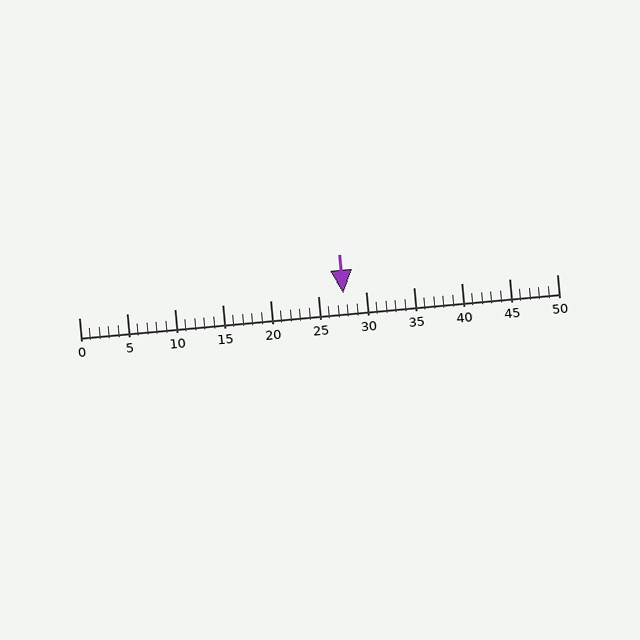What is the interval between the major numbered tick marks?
The major tick marks are spaced 5 units apart.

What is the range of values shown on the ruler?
The ruler shows values from 0 to 50.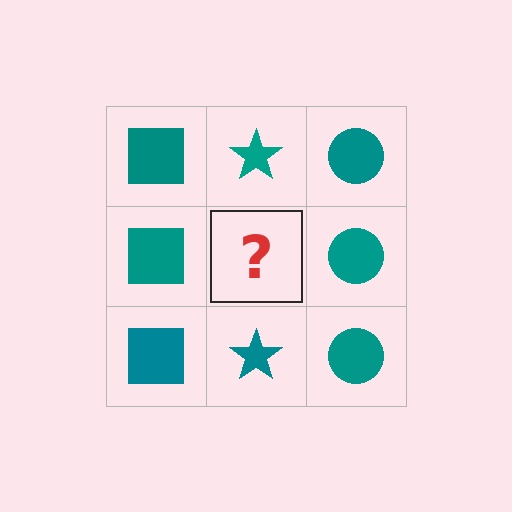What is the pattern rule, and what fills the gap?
The rule is that each column has a consistent shape. The gap should be filled with a teal star.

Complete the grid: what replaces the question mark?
The question mark should be replaced with a teal star.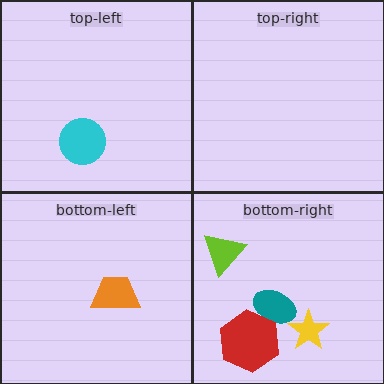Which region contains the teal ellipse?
The bottom-right region.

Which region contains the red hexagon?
The bottom-right region.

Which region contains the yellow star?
The bottom-right region.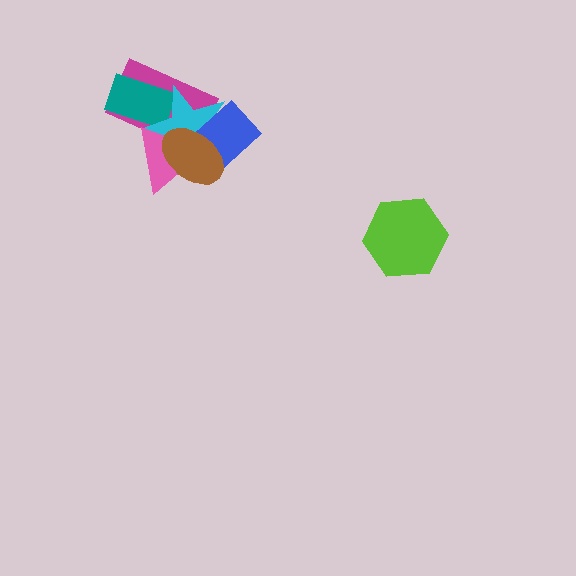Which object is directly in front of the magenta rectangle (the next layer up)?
The teal rectangle is directly in front of the magenta rectangle.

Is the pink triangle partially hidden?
Yes, it is partially covered by another shape.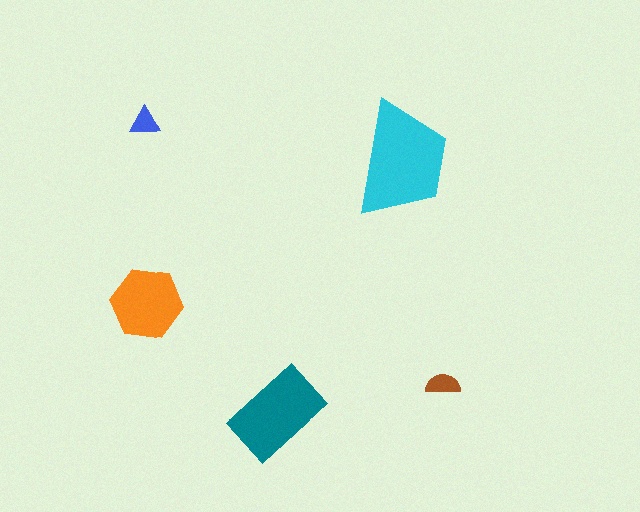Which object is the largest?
The cyan trapezoid.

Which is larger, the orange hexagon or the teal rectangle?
The teal rectangle.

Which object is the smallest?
The blue triangle.